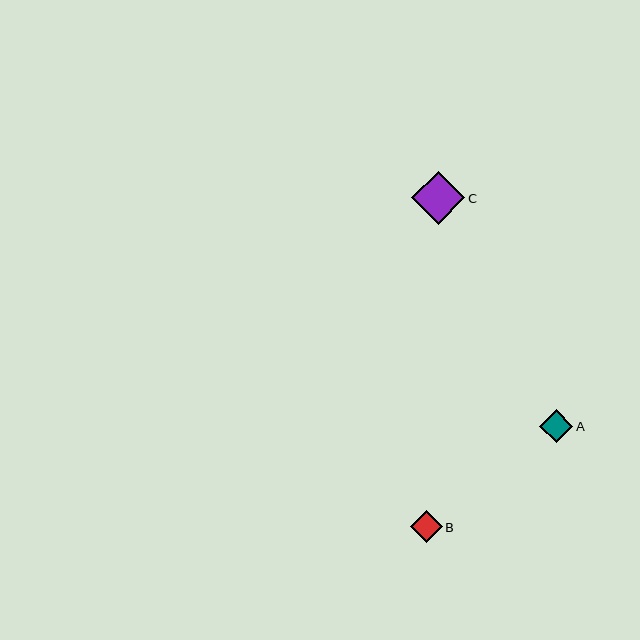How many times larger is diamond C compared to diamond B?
Diamond C is approximately 1.6 times the size of diamond B.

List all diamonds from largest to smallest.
From largest to smallest: C, A, B.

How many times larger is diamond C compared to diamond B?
Diamond C is approximately 1.6 times the size of diamond B.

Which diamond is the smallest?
Diamond B is the smallest with a size of approximately 32 pixels.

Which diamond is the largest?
Diamond C is the largest with a size of approximately 53 pixels.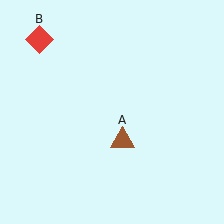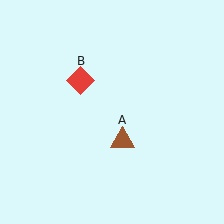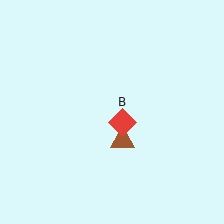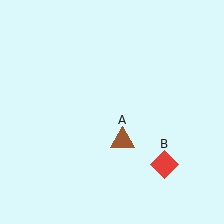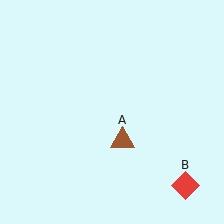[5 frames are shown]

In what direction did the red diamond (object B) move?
The red diamond (object B) moved down and to the right.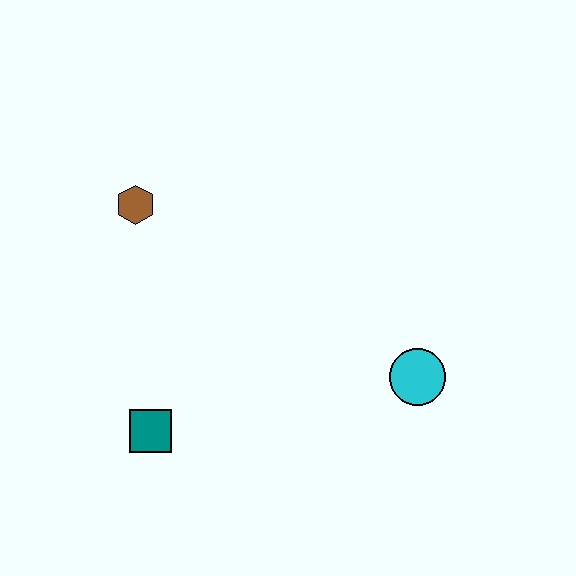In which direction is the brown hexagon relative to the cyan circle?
The brown hexagon is to the left of the cyan circle.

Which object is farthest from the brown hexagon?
The cyan circle is farthest from the brown hexagon.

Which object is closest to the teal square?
The brown hexagon is closest to the teal square.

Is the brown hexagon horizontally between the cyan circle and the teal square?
No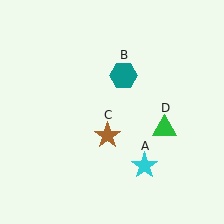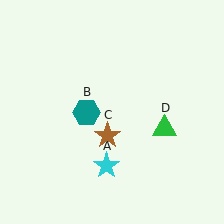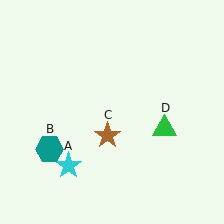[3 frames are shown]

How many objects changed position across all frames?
2 objects changed position: cyan star (object A), teal hexagon (object B).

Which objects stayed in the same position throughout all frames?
Brown star (object C) and green triangle (object D) remained stationary.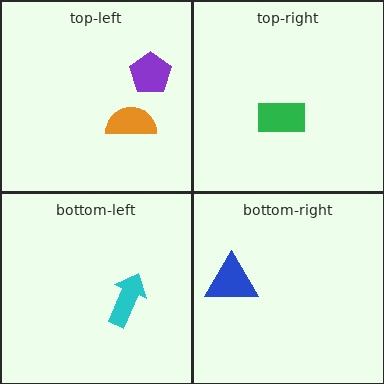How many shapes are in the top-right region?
1.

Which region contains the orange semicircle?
The top-left region.